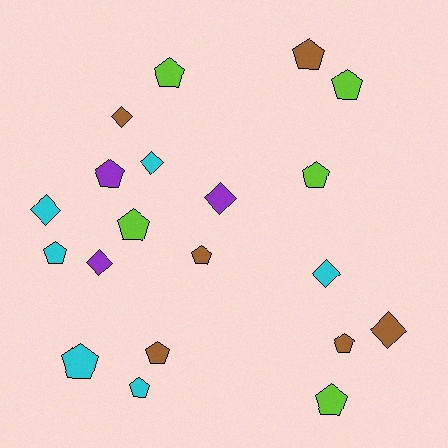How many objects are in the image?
There are 20 objects.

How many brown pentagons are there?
There are 4 brown pentagons.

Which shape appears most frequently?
Pentagon, with 13 objects.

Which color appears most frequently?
Brown, with 6 objects.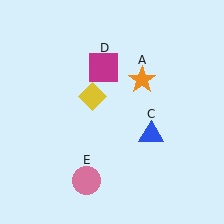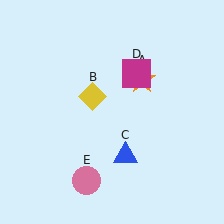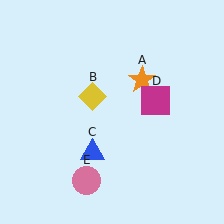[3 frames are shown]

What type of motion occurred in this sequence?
The blue triangle (object C), magenta square (object D) rotated clockwise around the center of the scene.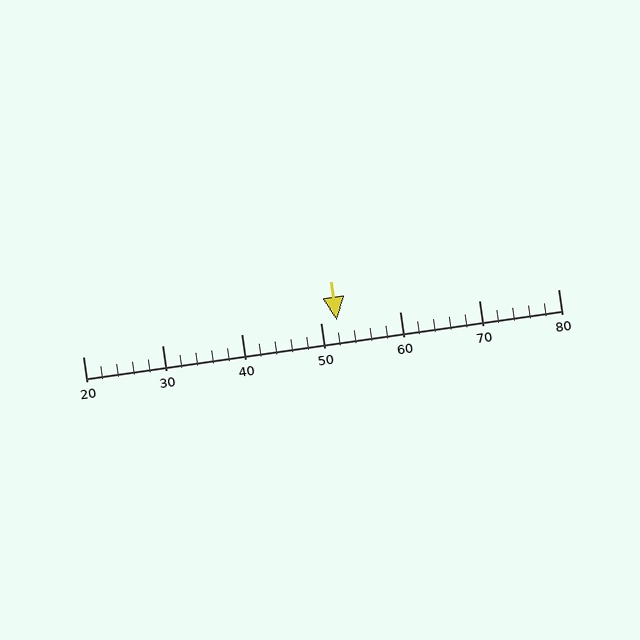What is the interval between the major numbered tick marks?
The major tick marks are spaced 10 units apart.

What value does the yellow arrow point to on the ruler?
The yellow arrow points to approximately 52.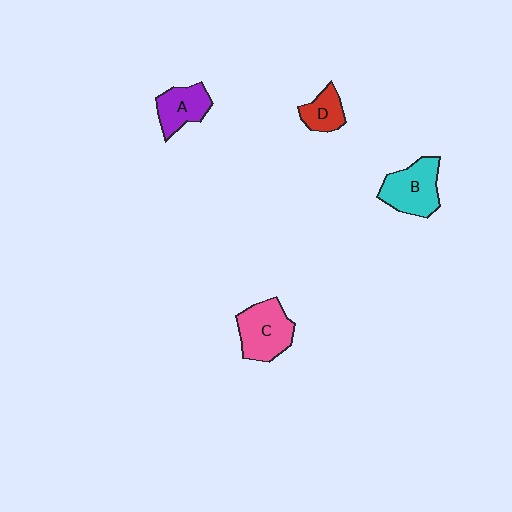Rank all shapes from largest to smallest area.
From largest to smallest: C (pink), B (cyan), A (purple), D (red).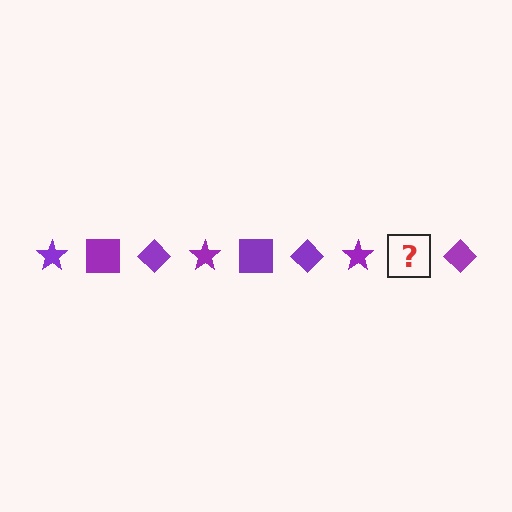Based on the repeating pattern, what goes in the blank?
The blank should be a purple square.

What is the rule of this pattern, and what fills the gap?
The rule is that the pattern cycles through star, square, diamond shapes in purple. The gap should be filled with a purple square.